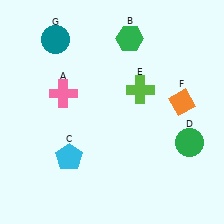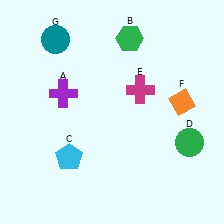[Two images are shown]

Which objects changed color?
A changed from pink to purple. E changed from lime to magenta.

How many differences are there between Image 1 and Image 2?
There are 2 differences between the two images.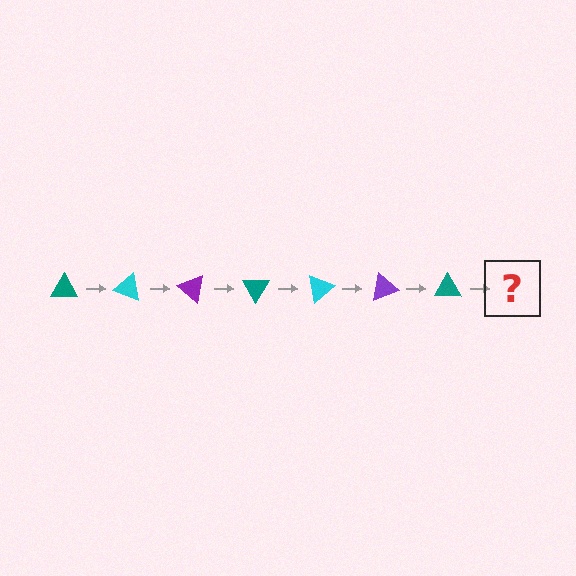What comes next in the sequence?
The next element should be a cyan triangle, rotated 140 degrees from the start.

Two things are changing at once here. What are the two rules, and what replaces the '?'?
The two rules are that it rotates 20 degrees each step and the color cycles through teal, cyan, and purple. The '?' should be a cyan triangle, rotated 140 degrees from the start.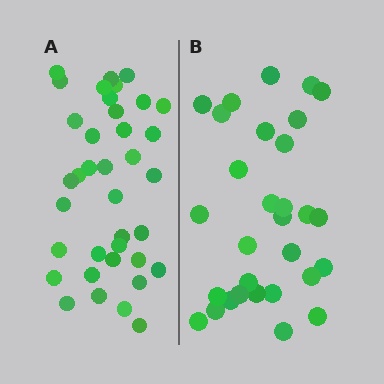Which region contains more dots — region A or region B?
Region A (the left region) has more dots.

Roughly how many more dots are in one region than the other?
Region A has roughly 8 or so more dots than region B.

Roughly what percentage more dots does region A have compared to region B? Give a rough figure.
About 25% more.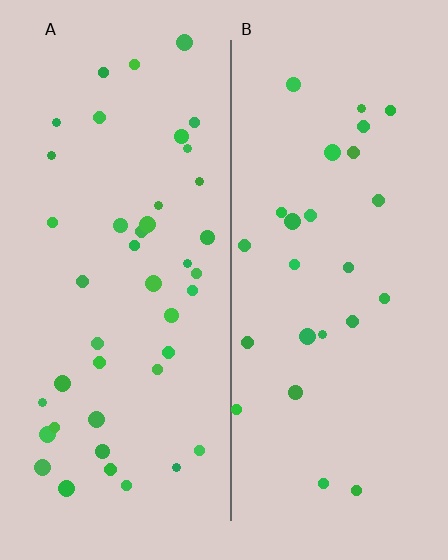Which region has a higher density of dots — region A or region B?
A (the left).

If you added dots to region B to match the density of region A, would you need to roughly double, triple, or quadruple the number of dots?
Approximately double.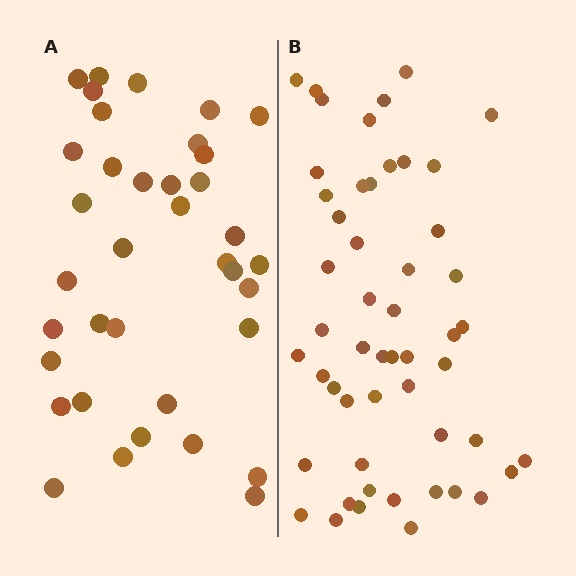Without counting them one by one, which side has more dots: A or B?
Region B (the right region) has more dots.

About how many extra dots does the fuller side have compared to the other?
Region B has approximately 15 more dots than region A.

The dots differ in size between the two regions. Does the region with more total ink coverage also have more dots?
No. Region A has more total ink coverage because its dots are larger, but region B actually contains more individual dots. Total area can be misleading — the number of items is what matters here.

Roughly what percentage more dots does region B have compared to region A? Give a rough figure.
About 40% more.